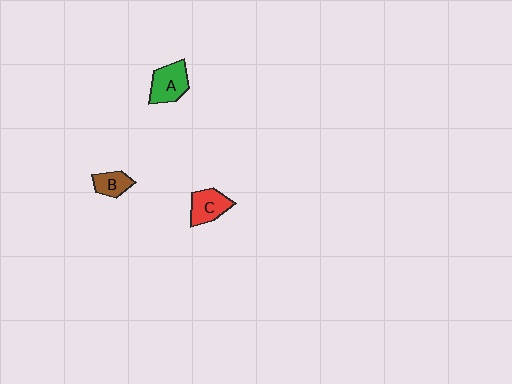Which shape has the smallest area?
Shape B (brown).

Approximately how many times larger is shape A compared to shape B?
Approximately 1.6 times.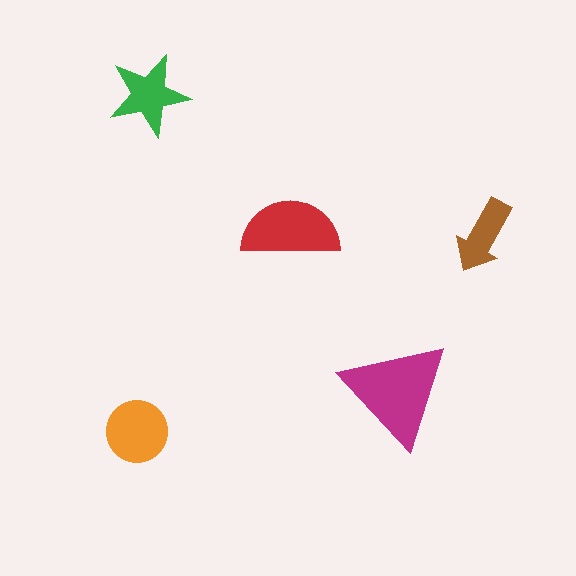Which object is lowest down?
The orange circle is bottommost.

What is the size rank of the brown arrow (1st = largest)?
5th.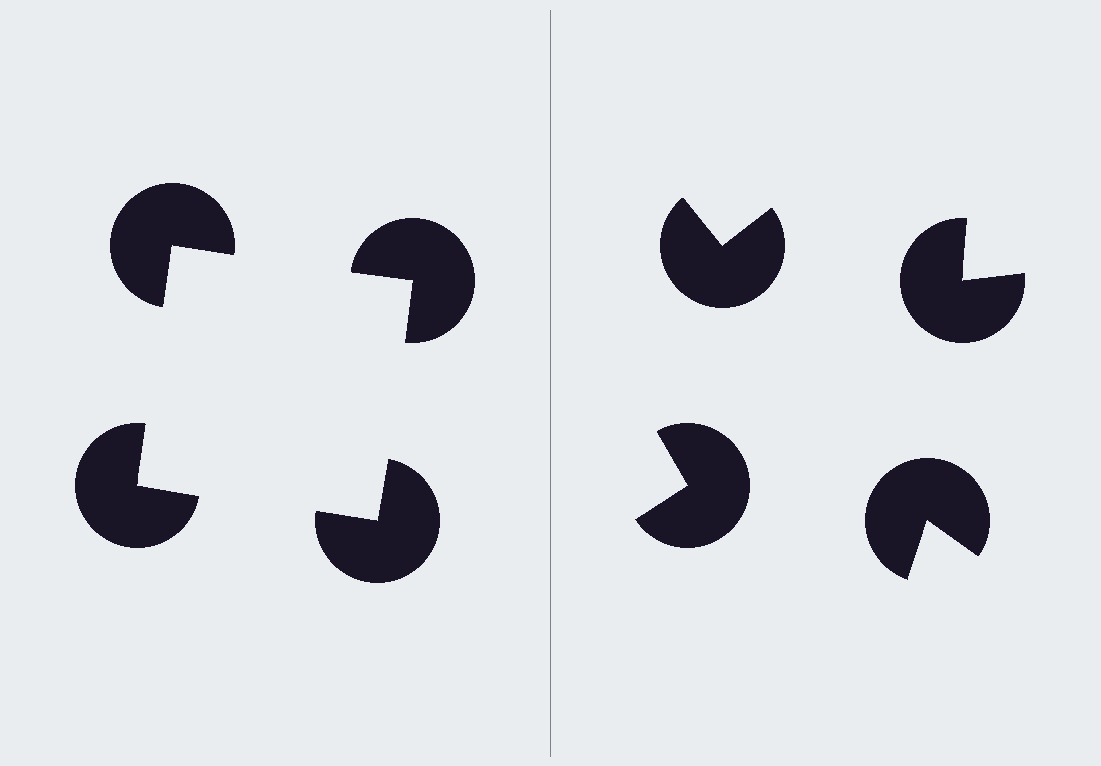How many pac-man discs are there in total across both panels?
8 — 4 on each side.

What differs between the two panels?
The pac-man discs are positioned identically on both sides; only the wedge orientations differ. On the left they align to a square; on the right they are misaligned.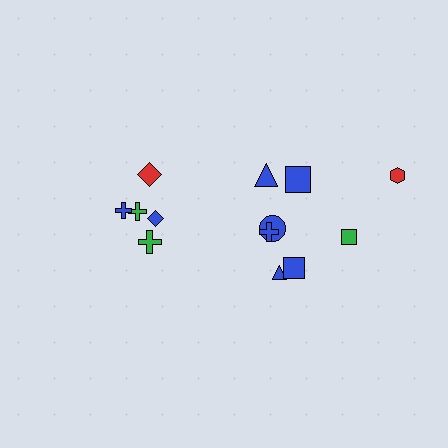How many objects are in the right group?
There are 8 objects.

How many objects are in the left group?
There are 5 objects.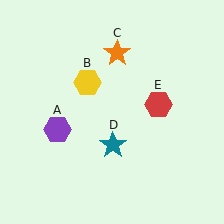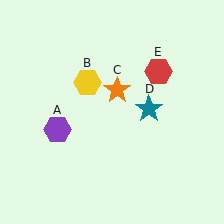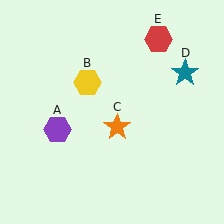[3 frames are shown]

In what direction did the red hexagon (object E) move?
The red hexagon (object E) moved up.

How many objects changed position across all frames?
3 objects changed position: orange star (object C), teal star (object D), red hexagon (object E).